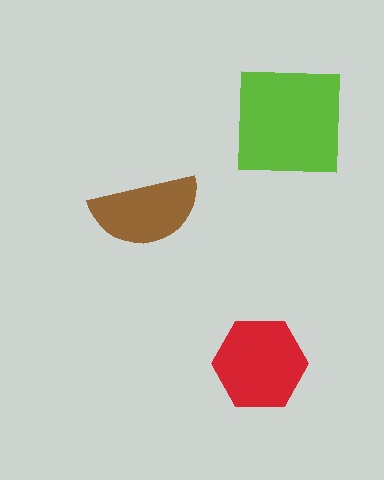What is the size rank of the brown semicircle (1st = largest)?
3rd.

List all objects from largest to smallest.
The lime square, the red hexagon, the brown semicircle.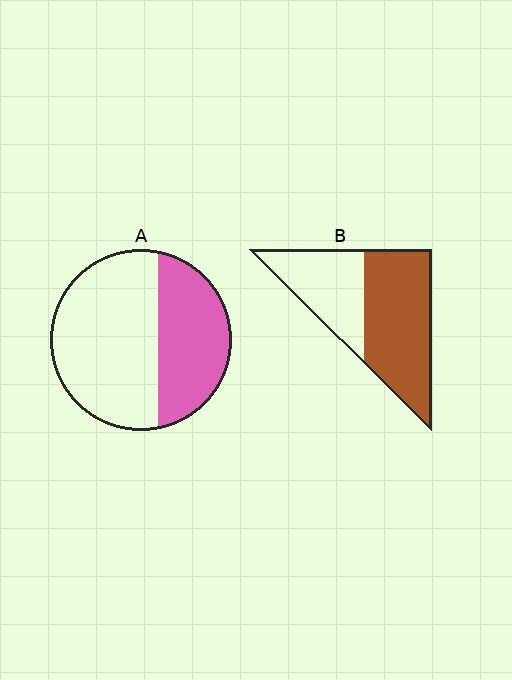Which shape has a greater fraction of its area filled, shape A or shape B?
Shape B.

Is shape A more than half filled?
No.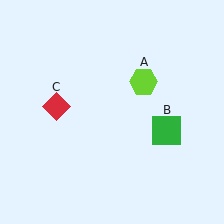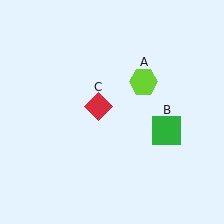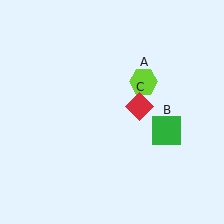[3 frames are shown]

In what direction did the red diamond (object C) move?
The red diamond (object C) moved right.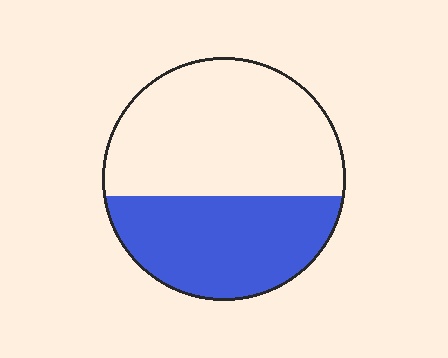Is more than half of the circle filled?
No.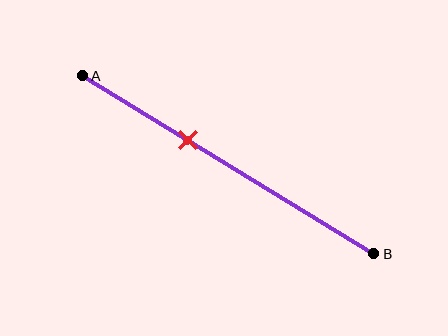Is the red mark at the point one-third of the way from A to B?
Yes, the mark is approximately at the one-third point.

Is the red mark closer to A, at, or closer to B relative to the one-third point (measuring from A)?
The red mark is approximately at the one-third point of segment AB.